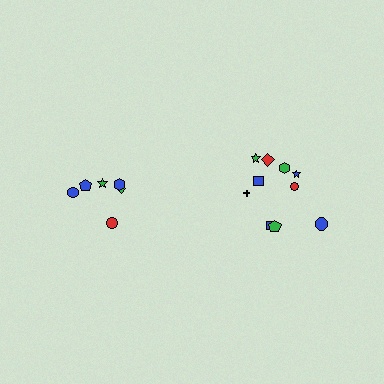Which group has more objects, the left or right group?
The right group.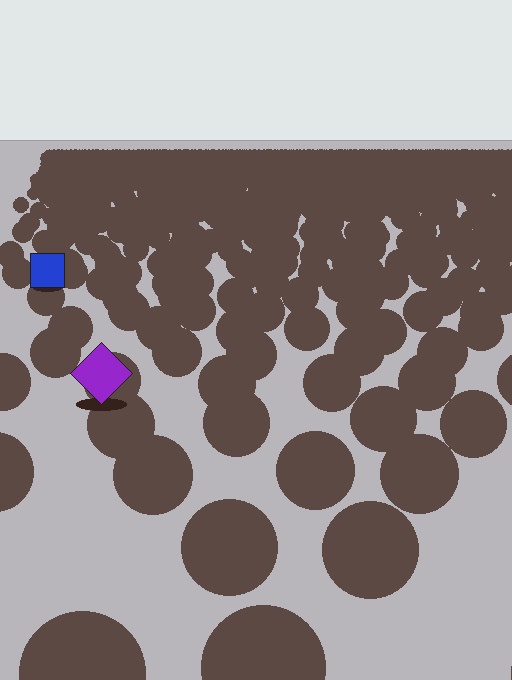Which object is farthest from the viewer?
The blue square is farthest from the viewer. It appears smaller and the ground texture around it is denser.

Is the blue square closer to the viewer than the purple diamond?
No. The purple diamond is closer — you can tell from the texture gradient: the ground texture is coarser near it.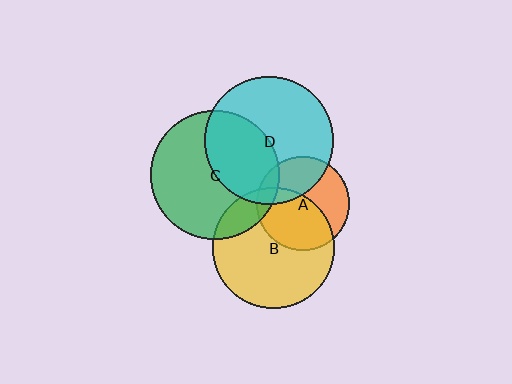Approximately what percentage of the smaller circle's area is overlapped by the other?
Approximately 10%.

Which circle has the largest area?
Circle C (green).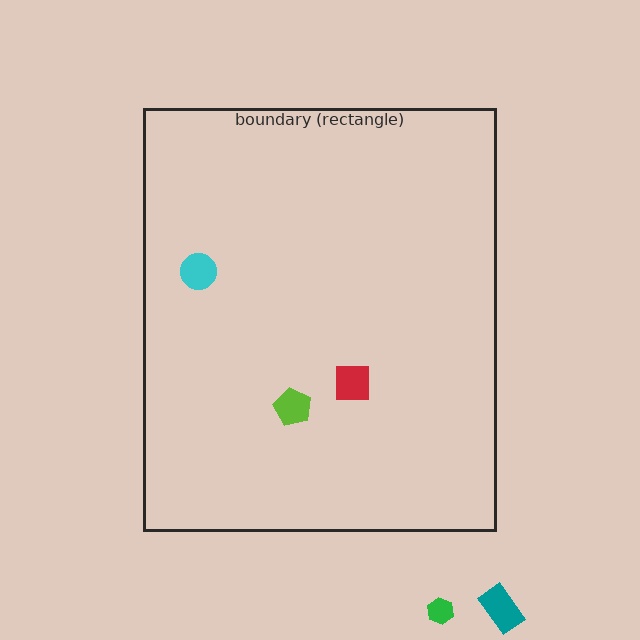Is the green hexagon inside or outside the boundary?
Outside.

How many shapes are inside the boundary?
3 inside, 2 outside.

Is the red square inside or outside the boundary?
Inside.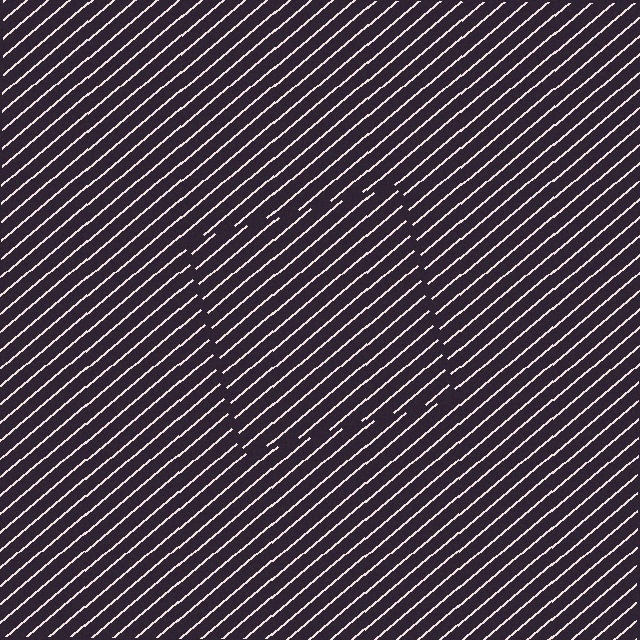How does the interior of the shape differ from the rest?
The interior of the shape contains the same grating, shifted by half a period — the contour is defined by the phase discontinuity where line-ends from the inner and outer gratings abut.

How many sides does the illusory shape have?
4 sides — the line-ends trace a square.